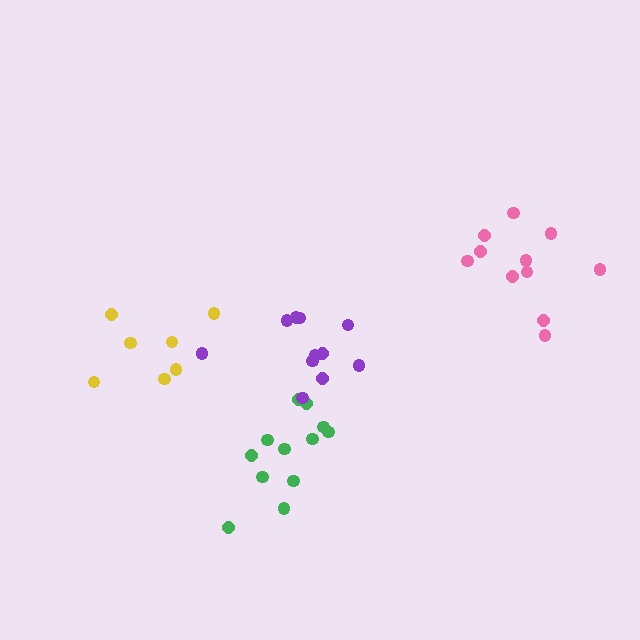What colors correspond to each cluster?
The clusters are colored: pink, yellow, green, purple.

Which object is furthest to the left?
The yellow cluster is leftmost.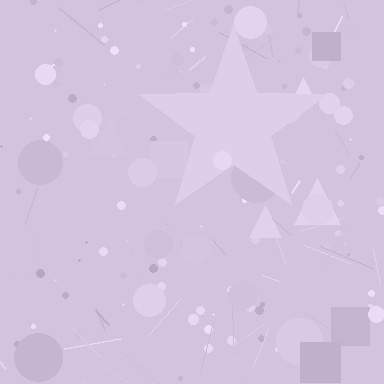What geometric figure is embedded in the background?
A star is embedded in the background.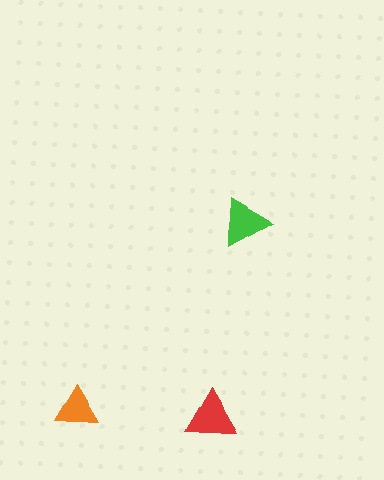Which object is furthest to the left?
The orange triangle is leftmost.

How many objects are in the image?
There are 3 objects in the image.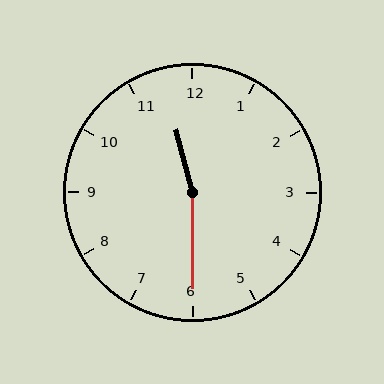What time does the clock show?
11:30.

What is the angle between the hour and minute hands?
Approximately 165 degrees.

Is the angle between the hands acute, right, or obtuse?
It is obtuse.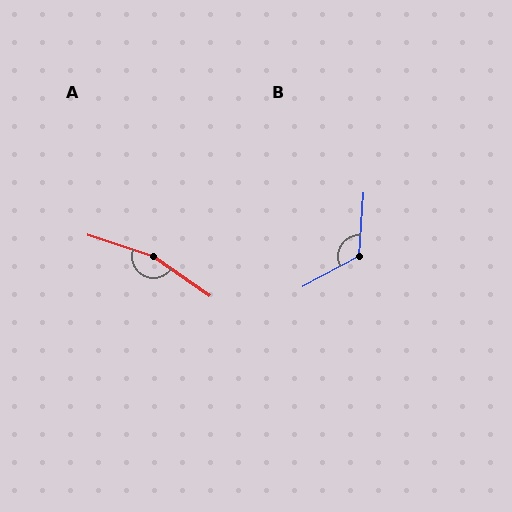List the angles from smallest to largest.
B (122°), A (164°).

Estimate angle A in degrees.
Approximately 164 degrees.